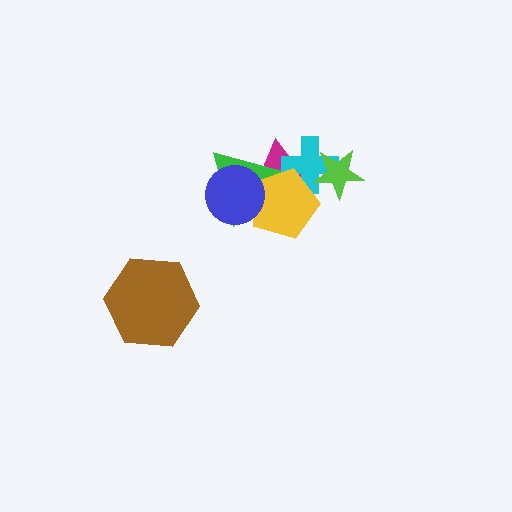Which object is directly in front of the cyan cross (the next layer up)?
The yellow pentagon is directly in front of the cyan cross.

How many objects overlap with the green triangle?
3 objects overlap with the green triangle.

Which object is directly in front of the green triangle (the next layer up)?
The yellow pentagon is directly in front of the green triangle.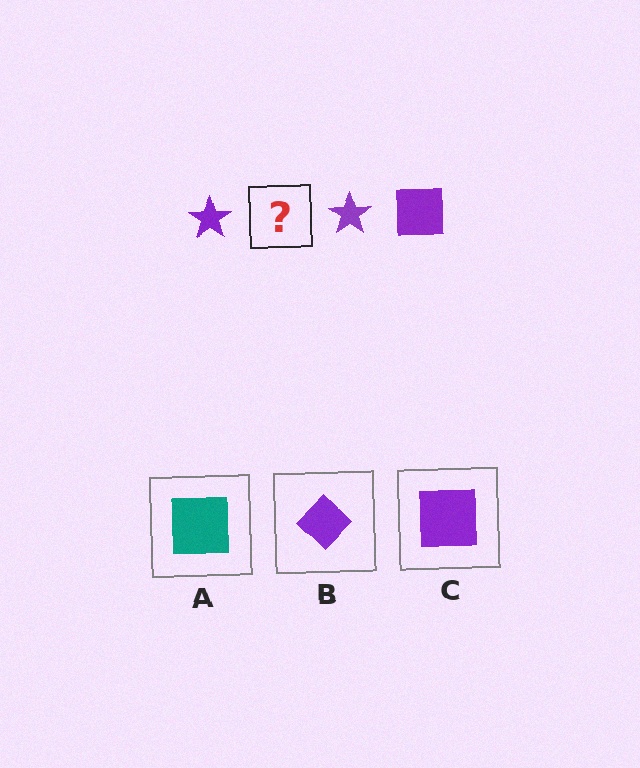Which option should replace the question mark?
Option C.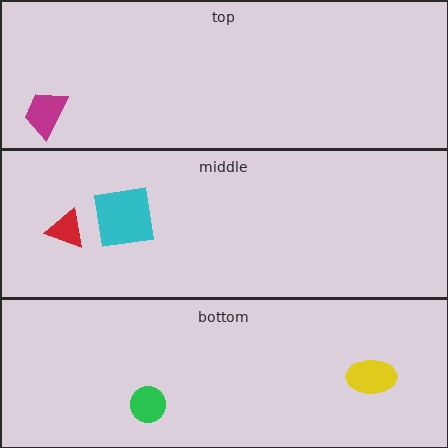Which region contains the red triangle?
The middle region.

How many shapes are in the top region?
1.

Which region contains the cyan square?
The middle region.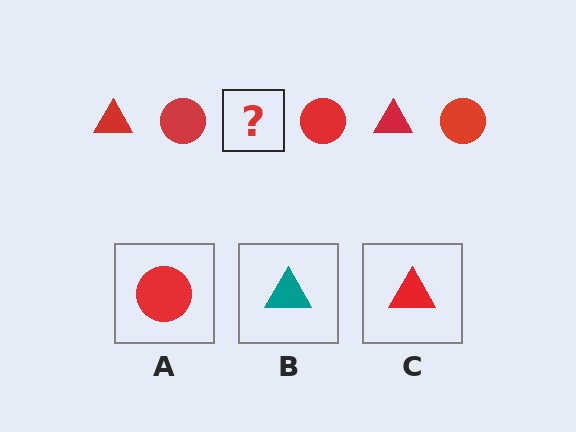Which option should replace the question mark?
Option C.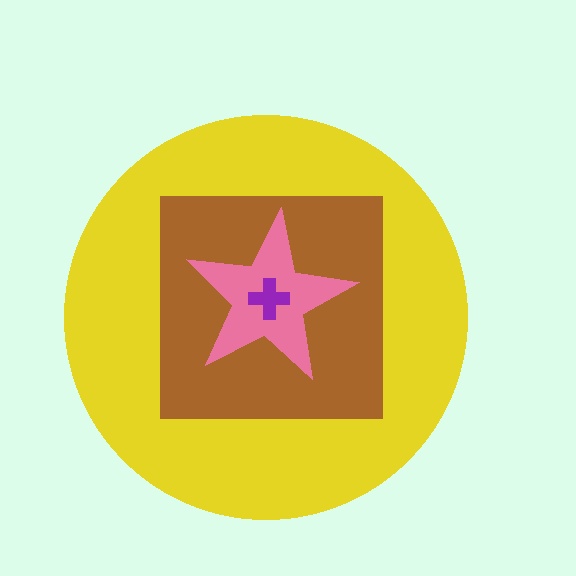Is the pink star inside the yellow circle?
Yes.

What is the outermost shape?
The yellow circle.